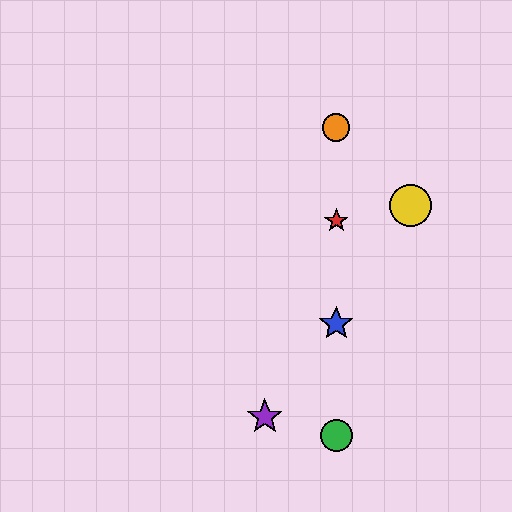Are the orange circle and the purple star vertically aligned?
No, the orange circle is at x≈336 and the purple star is at x≈265.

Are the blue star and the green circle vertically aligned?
Yes, both are at x≈336.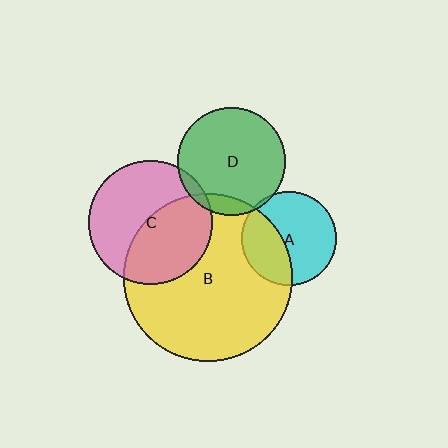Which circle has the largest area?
Circle B (yellow).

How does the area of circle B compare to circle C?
Approximately 1.8 times.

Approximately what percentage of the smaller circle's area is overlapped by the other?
Approximately 35%.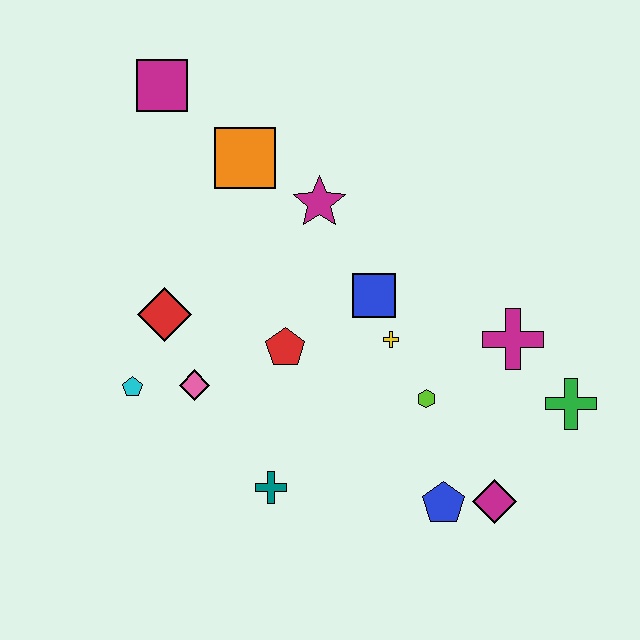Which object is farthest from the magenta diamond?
The magenta square is farthest from the magenta diamond.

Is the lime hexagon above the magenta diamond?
Yes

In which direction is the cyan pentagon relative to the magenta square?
The cyan pentagon is below the magenta square.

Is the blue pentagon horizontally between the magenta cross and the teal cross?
Yes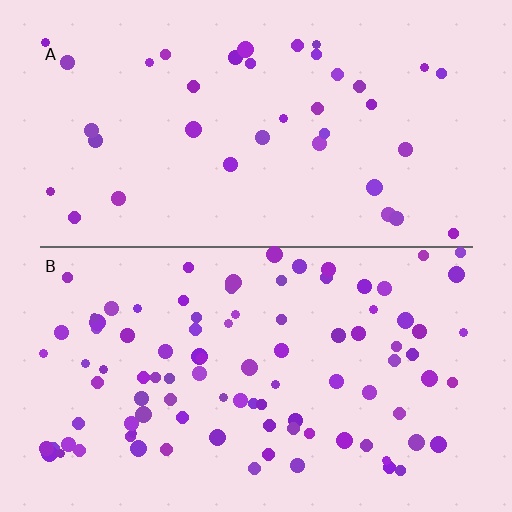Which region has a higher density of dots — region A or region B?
B (the bottom).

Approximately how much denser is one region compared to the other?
Approximately 2.5× — region B over region A.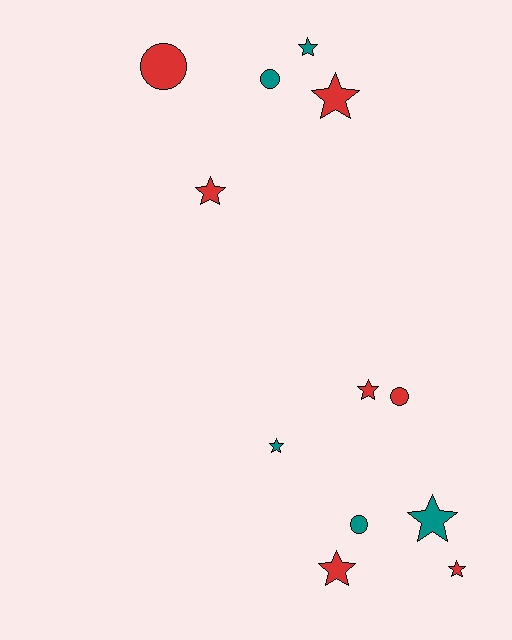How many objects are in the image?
There are 12 objects.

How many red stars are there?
There are 5 red stars.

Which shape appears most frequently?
Star, with 8 objects.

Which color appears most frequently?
Red, with 7 objects.